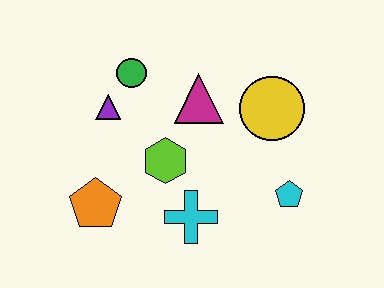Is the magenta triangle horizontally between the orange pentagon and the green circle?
No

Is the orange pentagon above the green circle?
No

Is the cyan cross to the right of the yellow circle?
No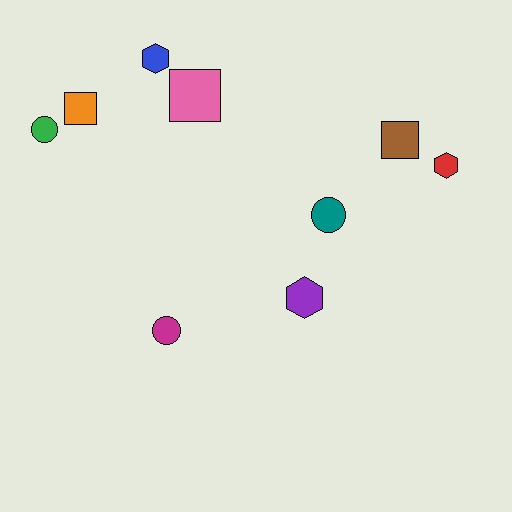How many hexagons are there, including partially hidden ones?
There are 3 hexagons.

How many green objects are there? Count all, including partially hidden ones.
There is 1 green object.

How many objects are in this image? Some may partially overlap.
There are 9 objects.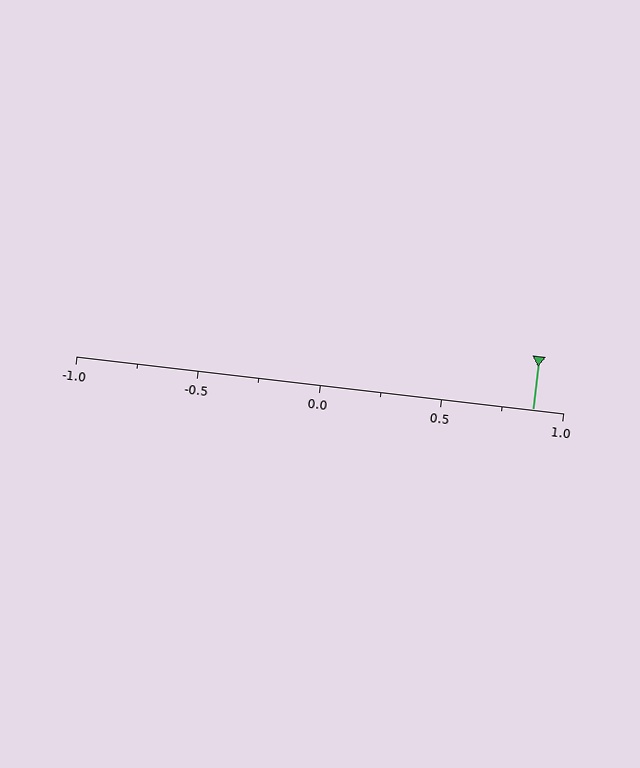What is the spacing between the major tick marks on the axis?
The major ticks are spaced 0.5 apart.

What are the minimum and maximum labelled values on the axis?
The axis runs from -1.0 to 1.0.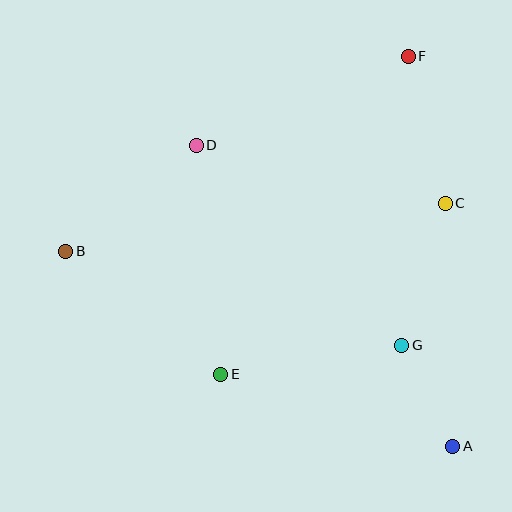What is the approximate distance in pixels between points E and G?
The distance between E and G is approximately 183 pixels.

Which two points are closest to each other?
Points A and G are closest to each other.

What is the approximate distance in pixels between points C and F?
The distance between C and F is approximately 151 pixels.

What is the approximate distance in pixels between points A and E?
The distance between A and E is approximately 243 pixels.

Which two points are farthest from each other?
Points A and B are farthest from each other.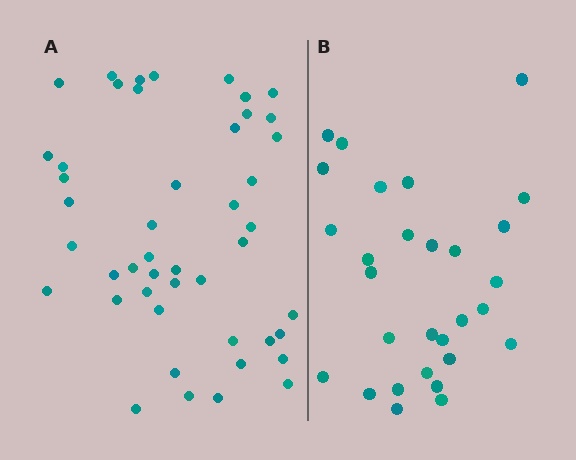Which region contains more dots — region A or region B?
Region A (the left region) has more dots.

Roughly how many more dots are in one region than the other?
Region A has approximately 15 more dots than region B.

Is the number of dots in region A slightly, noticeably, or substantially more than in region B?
Region A has substantially more. The ratio is roughly 1.6 to 1.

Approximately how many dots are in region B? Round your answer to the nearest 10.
About 30 dots. (The exact count is 29, which rounds to 30.)